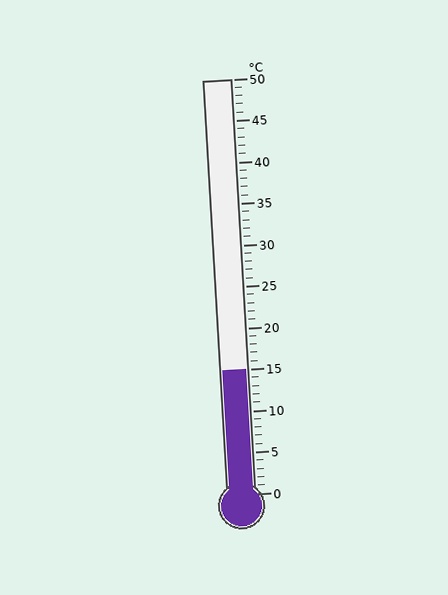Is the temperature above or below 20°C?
The temperature is below 20°C.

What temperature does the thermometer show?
The thermometer shows approximately 15°C.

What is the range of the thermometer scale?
The thermometer scale ranges from 0°C to 50°C.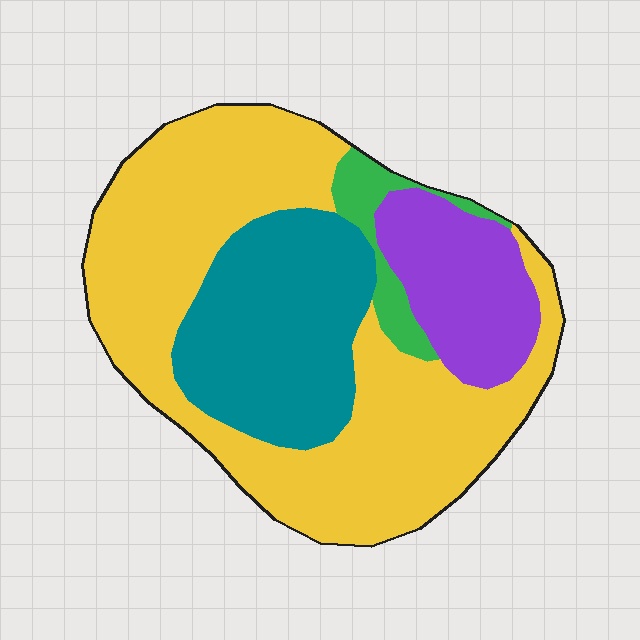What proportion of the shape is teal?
Teal takes up about one quarter (1/4) of the shape.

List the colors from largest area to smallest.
From largest to smallest: yellow, teal, purple, green.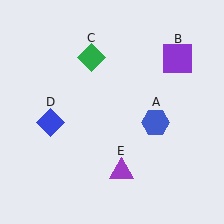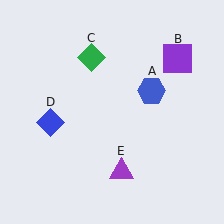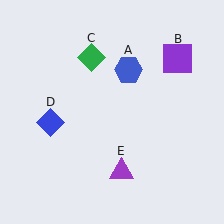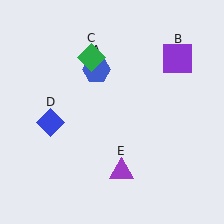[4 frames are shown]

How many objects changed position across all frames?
1 object changed position: blue hexagon (object A).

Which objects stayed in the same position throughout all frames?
Purple square (object B) and green diamond (object C) and blue diamond (object D) and purple triangle (object E) remained stationary.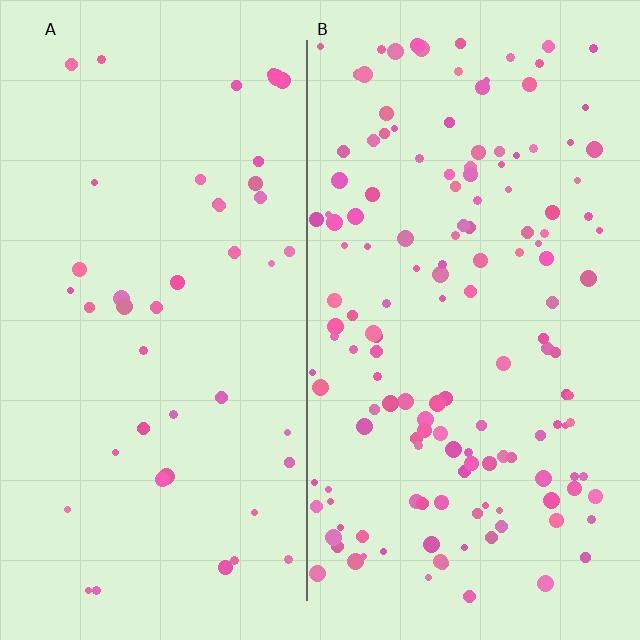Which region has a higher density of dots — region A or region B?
B (the right).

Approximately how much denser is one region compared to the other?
Approximately 3.4× — region B over region A.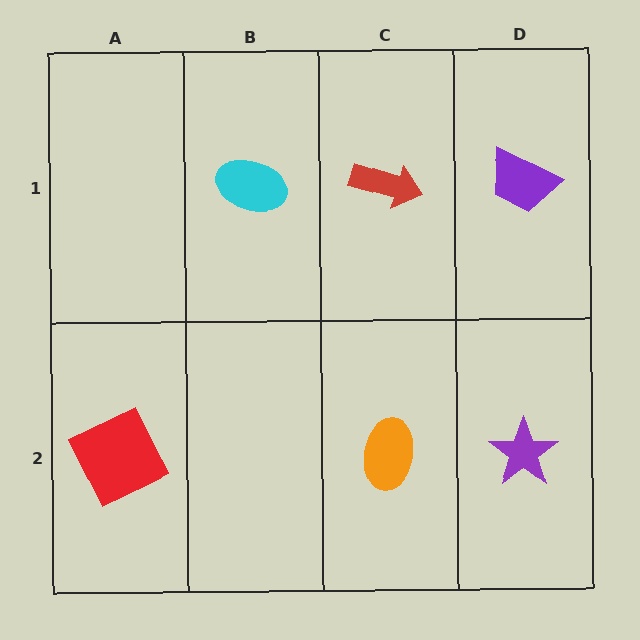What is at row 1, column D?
A purple trapezoid.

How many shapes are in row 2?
3 shapes.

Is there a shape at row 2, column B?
No, that cell is empty.